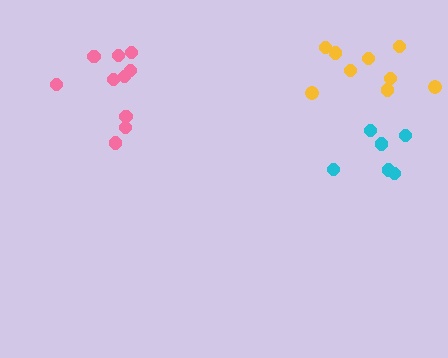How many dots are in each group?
Group 1: 9 dots, Group 2: 10 dots, Group 3: 6 dots (25 total).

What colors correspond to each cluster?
The clusters are colored: yellow, pink, cyan.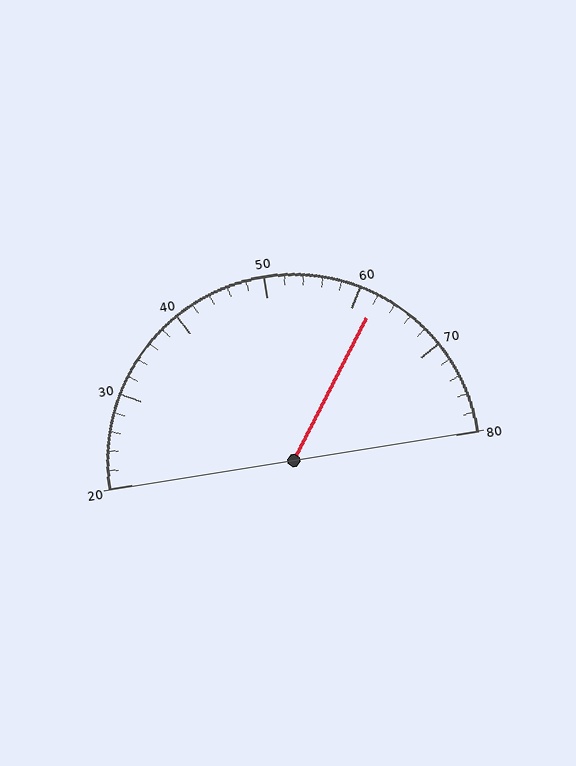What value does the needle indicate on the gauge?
The needle indicates approximately 62.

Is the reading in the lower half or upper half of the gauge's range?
The reading is in the upper half of the range (20 to 80).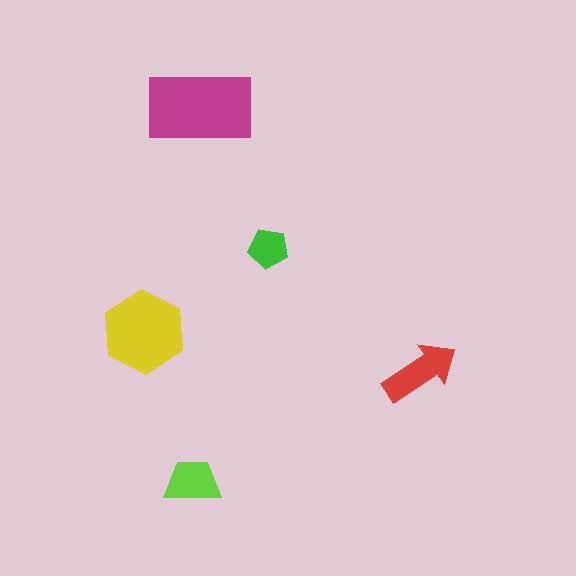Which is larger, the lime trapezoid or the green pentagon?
The lime trapezoid.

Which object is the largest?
The magenta rectangle.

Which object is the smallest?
The green pentagon.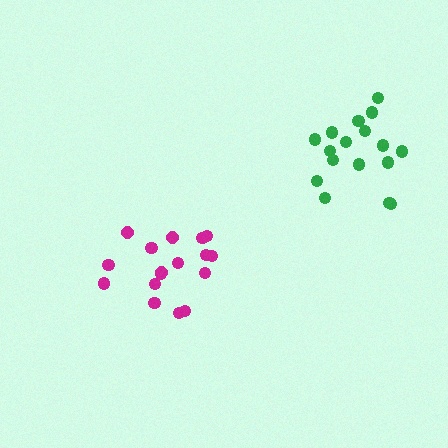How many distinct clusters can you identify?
There are 2 distinct clusters.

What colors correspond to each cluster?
The clusters are colored: magenta, green.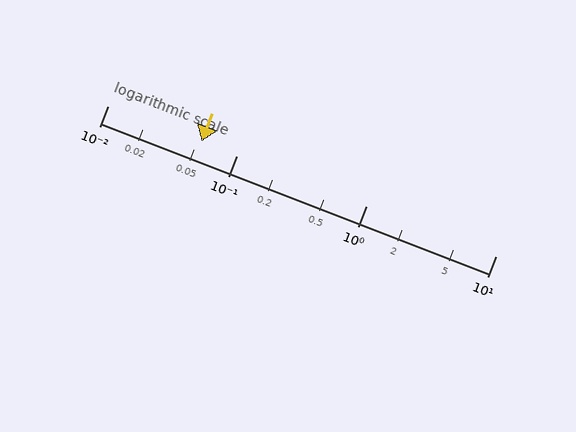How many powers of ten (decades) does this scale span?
The scale spans 3 decades, from 0.01 to 10.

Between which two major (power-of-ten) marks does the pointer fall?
The pointer is between 0.01 and 0.1.